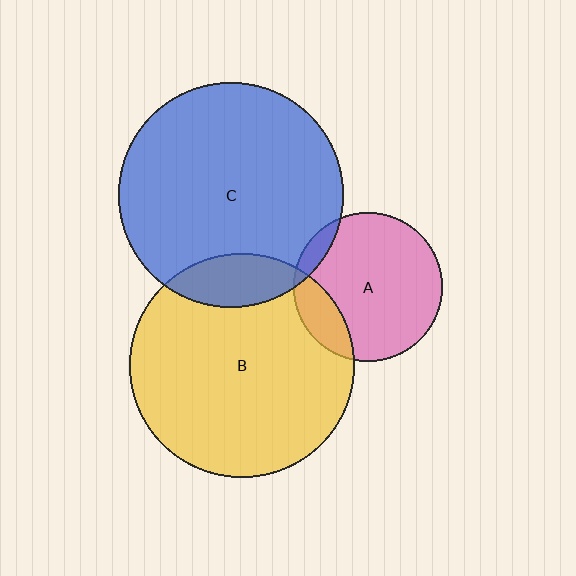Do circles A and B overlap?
Yes.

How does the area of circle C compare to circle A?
Approximately 2.3 times.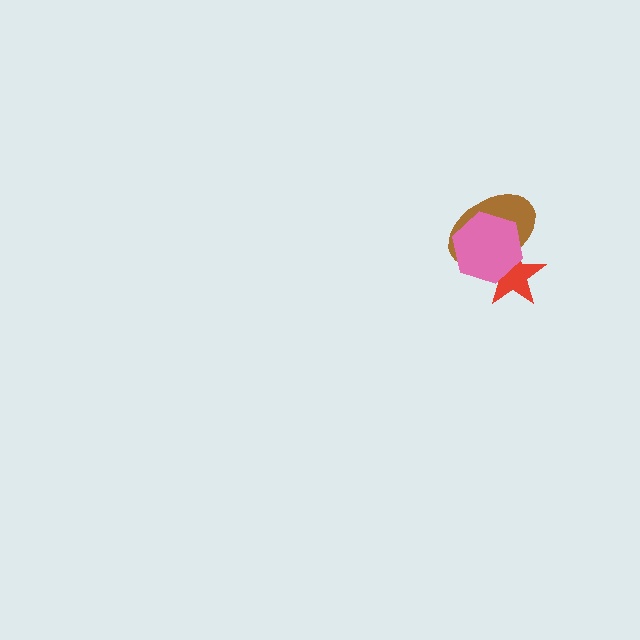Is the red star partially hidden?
Yes, it is partially covered by another shape.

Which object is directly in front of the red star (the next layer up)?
The brown ellipse is directly in front of the red star.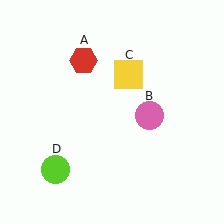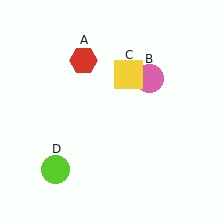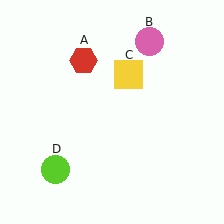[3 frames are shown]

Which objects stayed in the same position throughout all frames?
Red hexagon (object A) and yellow square (object C) and lime circle (object D) remained stationary.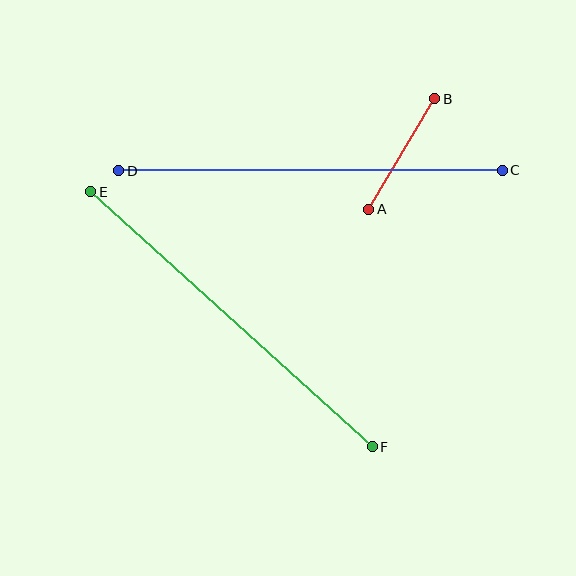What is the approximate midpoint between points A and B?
The midpoint is at approximately (402, 154) pixels.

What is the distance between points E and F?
The distance is approximately 380 pixels.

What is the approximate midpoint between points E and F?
The midpoint is at approximately (232, 319) pixels.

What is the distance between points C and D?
The distance is approximately 383 pixels.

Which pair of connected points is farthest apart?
Points C and D are farthest apart.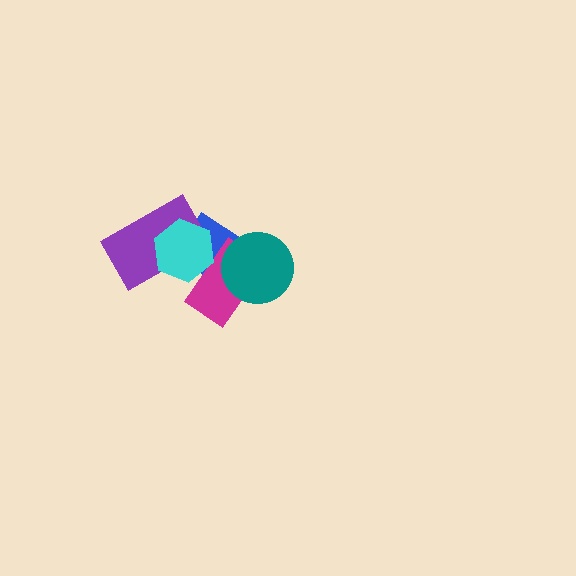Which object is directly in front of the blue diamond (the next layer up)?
The magenta rectangle is directly in front of the blue diamond.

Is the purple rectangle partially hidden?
Yes, it is partially covered by another shape.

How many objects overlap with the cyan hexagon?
3 objects overlap with the cyan hexagon.